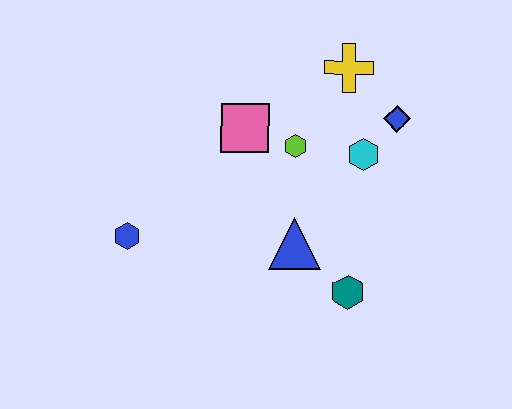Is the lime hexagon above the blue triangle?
Yes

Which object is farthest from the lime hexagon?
The blue hexagon is farthest from the lime hexagon.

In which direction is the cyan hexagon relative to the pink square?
The cyan hexagon is to the right of the pink square.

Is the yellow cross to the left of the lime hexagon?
No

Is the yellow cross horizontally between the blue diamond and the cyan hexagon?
No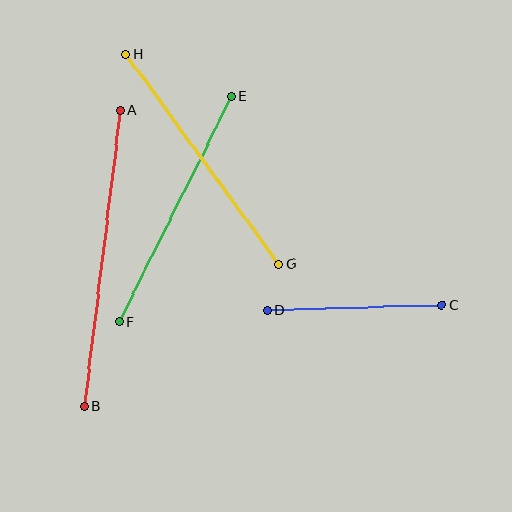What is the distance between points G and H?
The distance is approximately 260 pixels.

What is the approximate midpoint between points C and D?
The midpoint is at approximately (354, 308) pixels.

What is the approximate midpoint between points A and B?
The midpoint is at approximately (102, 258) pixels.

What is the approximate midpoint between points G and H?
The midpoint is at approximately (202, 159) pixels.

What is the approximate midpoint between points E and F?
The midpoint is at approximately (175, 209) pixels.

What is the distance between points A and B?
The distance is approximately 299 pixels.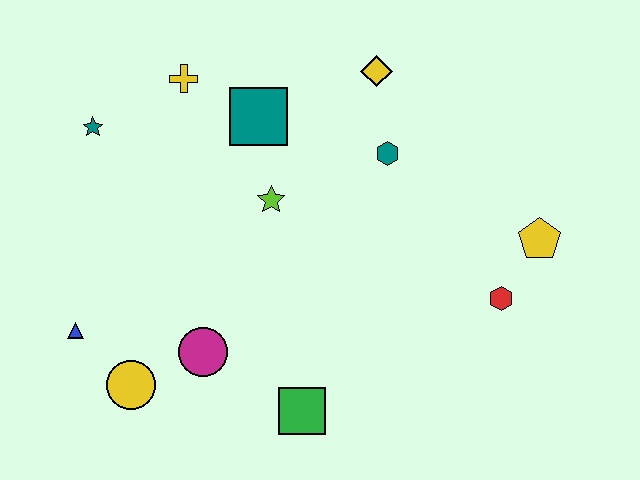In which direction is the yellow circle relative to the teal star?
The yellow circle is below the teal star.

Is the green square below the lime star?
Yes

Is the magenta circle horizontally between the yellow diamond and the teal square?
No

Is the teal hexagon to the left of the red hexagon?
Yes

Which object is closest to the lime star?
The teal square is closest to the lime star.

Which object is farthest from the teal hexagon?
The blue triangle is farthest from the teal hexagon.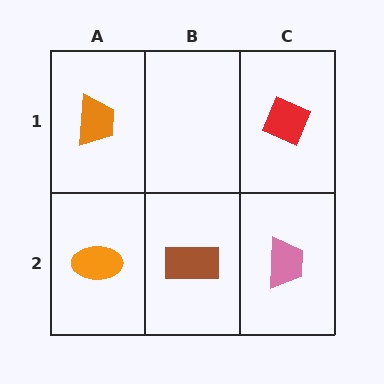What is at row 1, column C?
A red diamond.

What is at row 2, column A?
An orange ellipse.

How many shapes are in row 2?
3 shapes.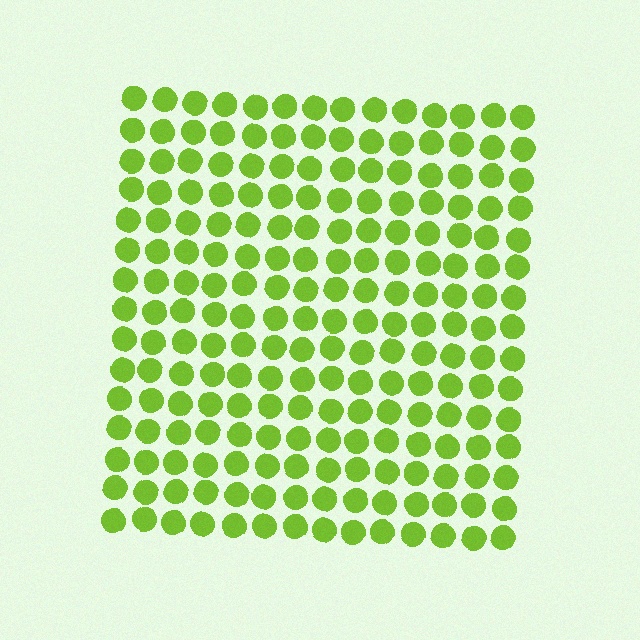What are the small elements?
The small elements are circles.